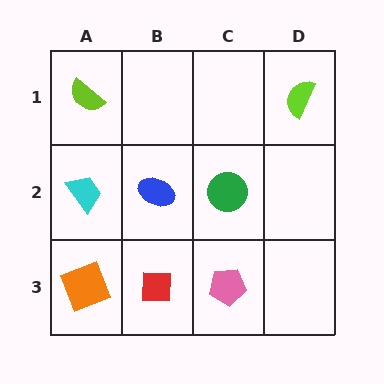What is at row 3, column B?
A red square.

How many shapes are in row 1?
2 shapes.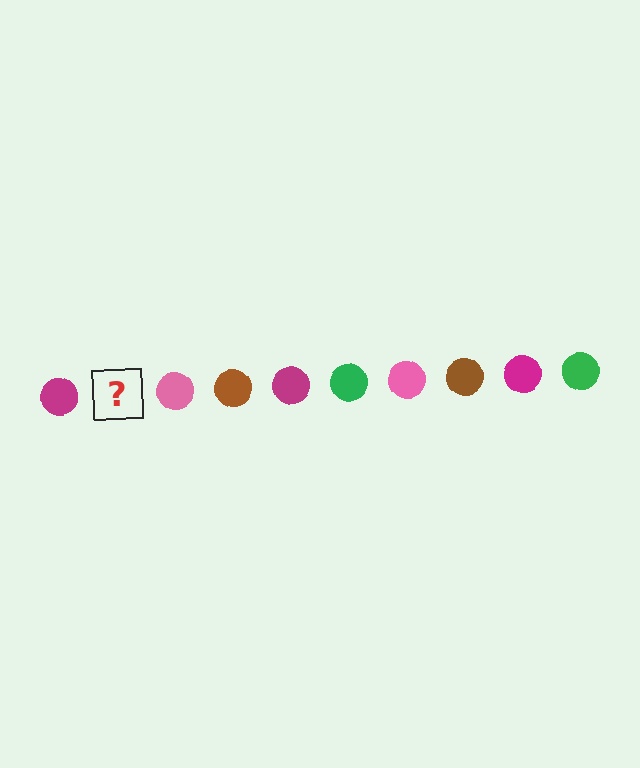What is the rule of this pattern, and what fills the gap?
The rule is that the pattern cycles through magenta, green, pink, brown circles. The gap should be filled with a green circle.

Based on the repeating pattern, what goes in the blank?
The blank should be a green circle.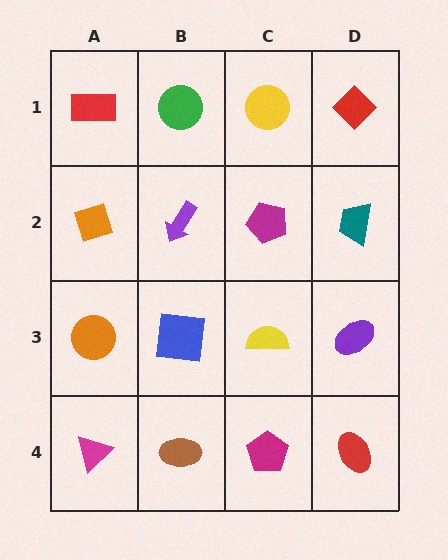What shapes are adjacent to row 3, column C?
A magenta pentagon (row 2, column C), a magenta pentagon (row 4, column C), a blue square (row 3, column B), a purple ellipse (row 3, column D).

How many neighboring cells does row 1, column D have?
2.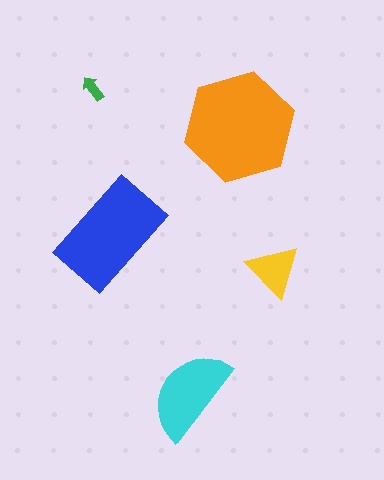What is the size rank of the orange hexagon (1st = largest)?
1st.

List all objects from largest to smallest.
The orange hexagon, the blue rectangle, the cyan semicircle, the yellow triangle, the green arrow.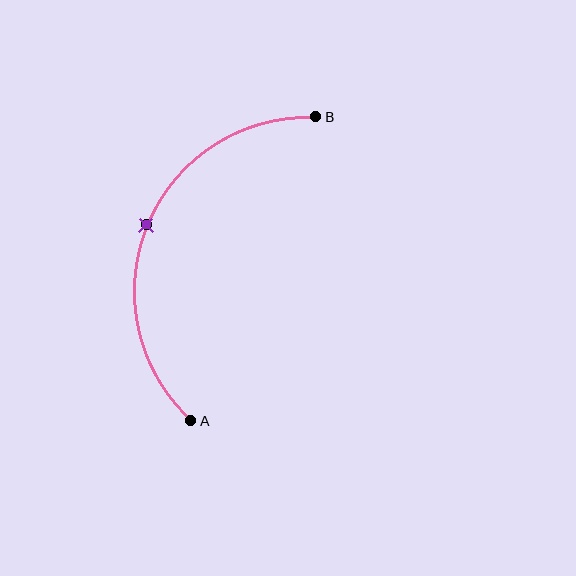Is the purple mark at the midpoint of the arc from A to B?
Yes. The purple mark lies on the arc at equal arc-length from both A and B — it is the arc midpoint.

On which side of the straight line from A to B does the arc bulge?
The arc bulges to the left of the straight line connecting A and B.